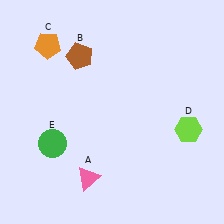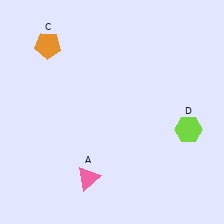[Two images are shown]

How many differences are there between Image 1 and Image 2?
There are 2 differences between the two images.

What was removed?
The green circle (E), the brown pentagon (B) were removed in Image 2.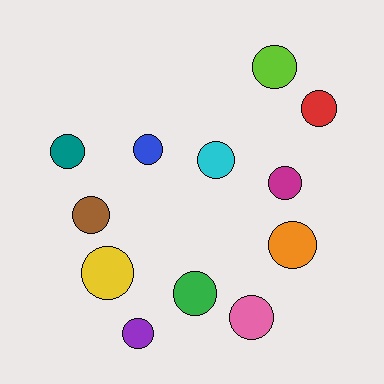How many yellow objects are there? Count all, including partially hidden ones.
There is 1 yellow object.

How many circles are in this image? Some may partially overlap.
There are 12 circles.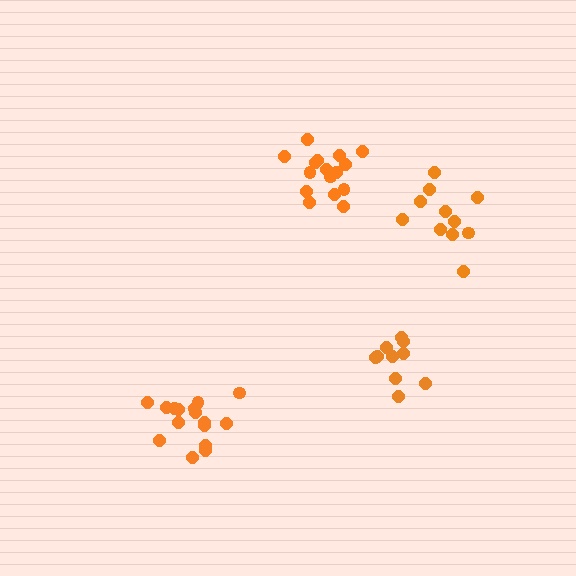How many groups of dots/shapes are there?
There are 4 groups.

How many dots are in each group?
Group 1: 16 dots, Group 2: 11 dots, Group 3: 16 dots, Group 4: 10 dots (53 total).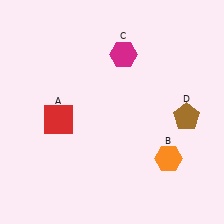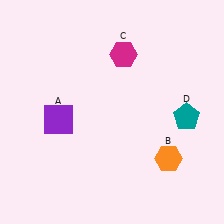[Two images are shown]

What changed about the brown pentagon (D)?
In Image 1, D is brown. In Image 2, it changed to teal.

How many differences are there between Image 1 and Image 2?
There are 2 differences between the two images.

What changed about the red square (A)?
In Image 1, A is red. In Image 2, it changed to purple.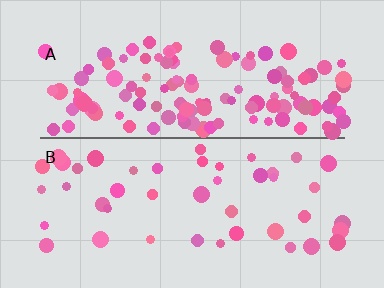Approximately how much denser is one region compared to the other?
Approximately 2.7× — region A over region B.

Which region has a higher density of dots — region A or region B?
A (the top).